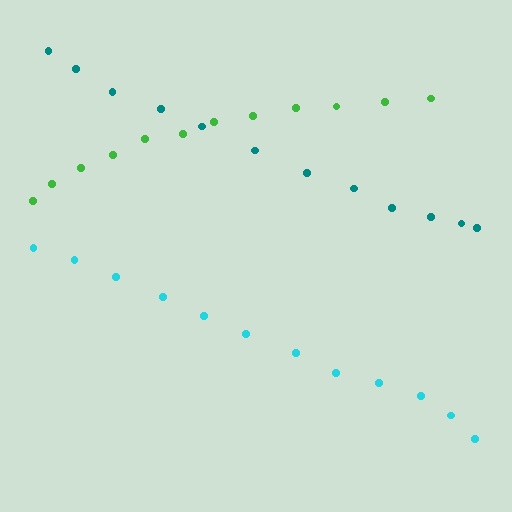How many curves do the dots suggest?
There are 3 distinct paths.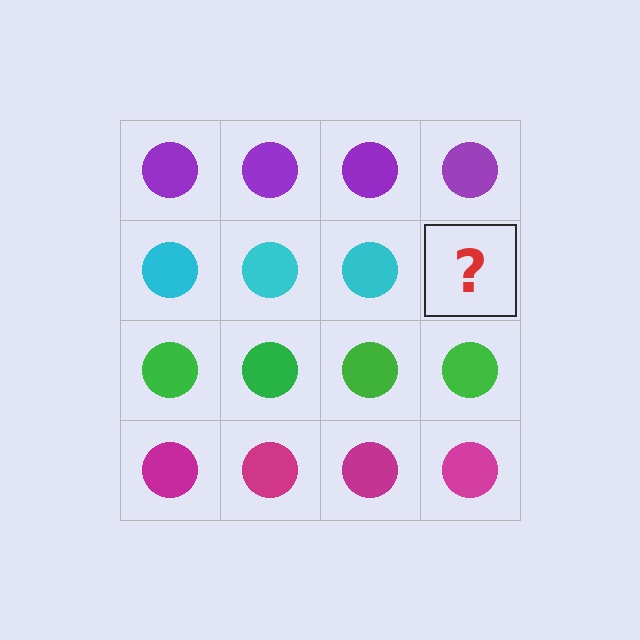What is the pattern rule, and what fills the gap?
The rule is that each row has a consistent color. The gap should be filled with a cyan circle.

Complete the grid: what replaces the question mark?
The question mark should be replaced with a cyan circle.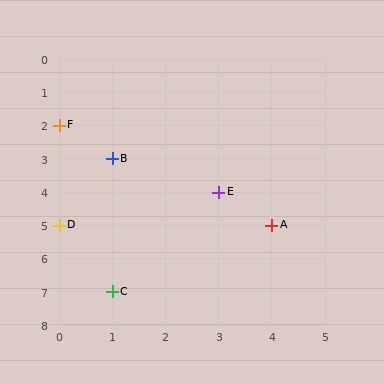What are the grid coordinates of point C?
Point C is at grid coordinates (1, 7).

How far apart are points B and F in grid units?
Points B and F are 1 column and 1 row apart (about 1.4 grid units diagonally).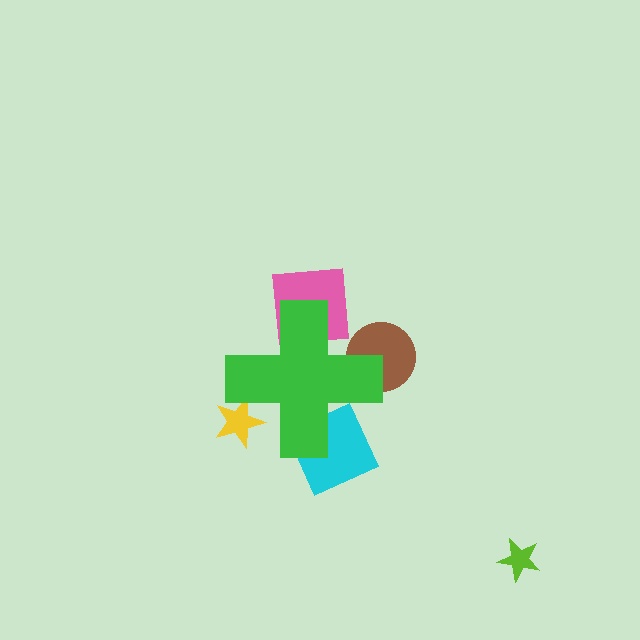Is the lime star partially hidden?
No, the lime star is fully visible.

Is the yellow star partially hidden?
Yes, the yellow star is partially hidden behind the green cross.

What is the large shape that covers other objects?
A green cross.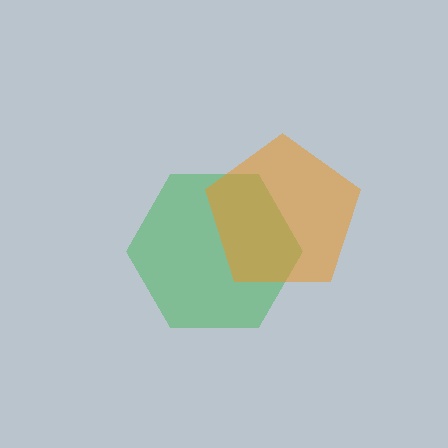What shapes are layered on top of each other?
The layered shapes are: a green hexagon, an orange pentagon.